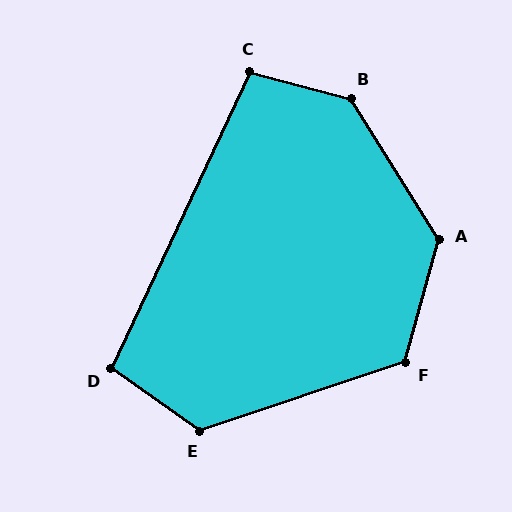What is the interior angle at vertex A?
Approximately 133 degrees (obtuse).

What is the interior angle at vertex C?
Approximately 101 degrees (obtuse).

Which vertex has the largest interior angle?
B, at approximately 137 degrees.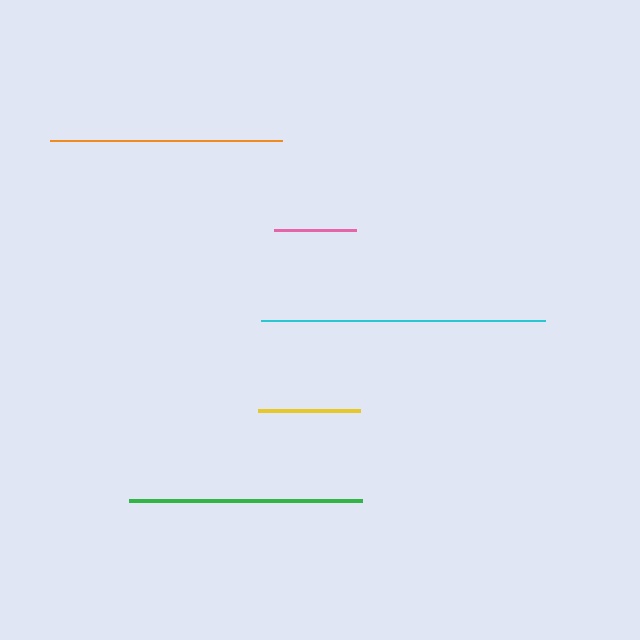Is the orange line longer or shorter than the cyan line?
The cyan line is longer than the orange line.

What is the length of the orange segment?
The orange segment is approximately 232 pixels long.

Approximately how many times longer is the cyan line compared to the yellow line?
The cyan line is approximately 2.8 times the length of the yellow line.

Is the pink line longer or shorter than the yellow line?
The yellow line is longer than the pink line.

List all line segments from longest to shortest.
From longest to shortest: cyan, green, orange, yellow, pink.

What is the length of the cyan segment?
The cyan segment is approximately 283 pixels long.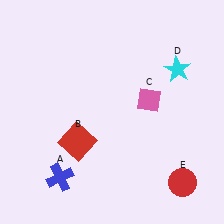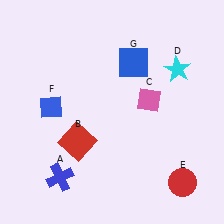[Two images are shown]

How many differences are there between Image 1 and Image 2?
There are 2 differences between the two images.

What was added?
A blue diamond (F), a blue square (G) were added in Image 2.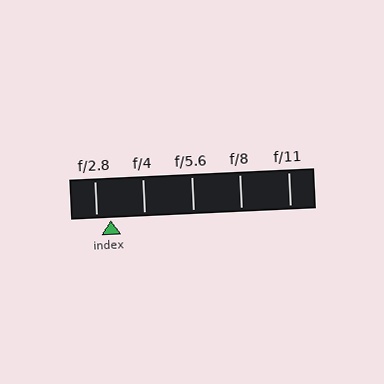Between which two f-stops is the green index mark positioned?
The index mark is between f/2.8 and f/4.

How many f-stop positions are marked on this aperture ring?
There are 5 f-stop positions marked.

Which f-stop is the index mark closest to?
The index mark is closest to f/2.8.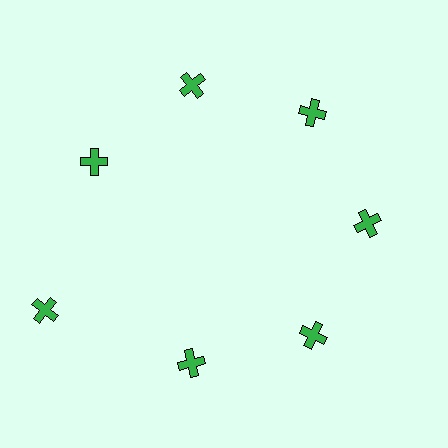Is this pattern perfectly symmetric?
No. The 7 green crosses are arranged in a ring, but one element near the 8 o'clock position is pushed outward from the center, breaking the 7-fold rotational symmetry.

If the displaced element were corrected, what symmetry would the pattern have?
It would have 7-fold rotational symmetry — the pattern would map onto itself every 51 degrees.